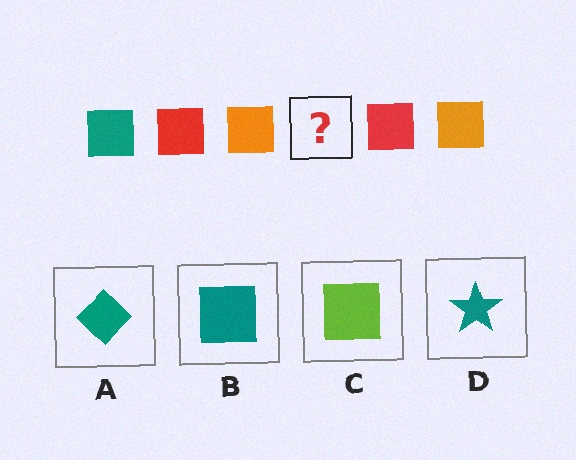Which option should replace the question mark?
Option B.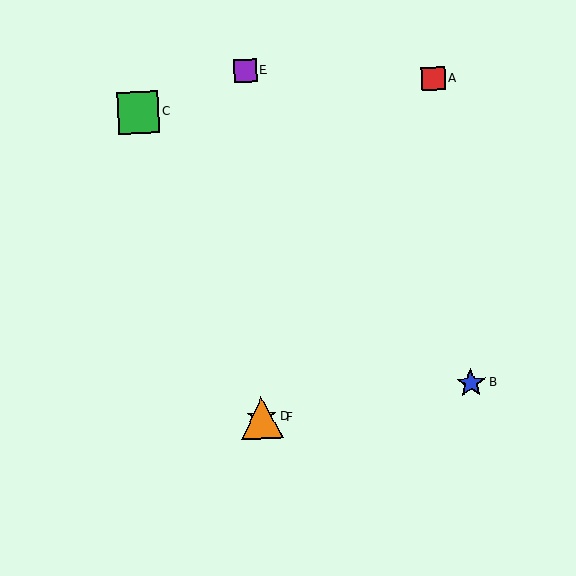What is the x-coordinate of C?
Object C is at x≈138.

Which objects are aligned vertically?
Objects D, E, F are aligned vertically.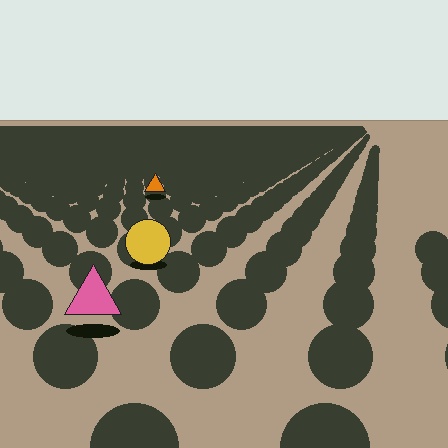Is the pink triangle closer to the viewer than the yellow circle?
Yes. The pink triangle is closer — you can tell from the texture gradient: the ground texture is coarser near it.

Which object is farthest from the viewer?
The orange triangle is farthest from the viewer. It appears smaller and the ground texture around it is denser.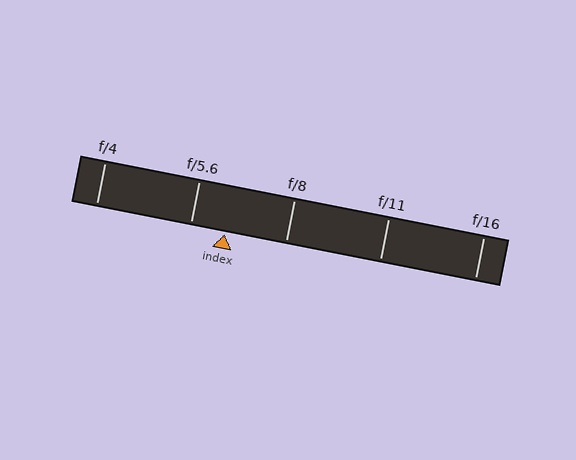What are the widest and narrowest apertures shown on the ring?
The widest aperture shown is f/4 and the narrowest is f/16.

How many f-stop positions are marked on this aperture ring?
There are 5 f-stop positions marked.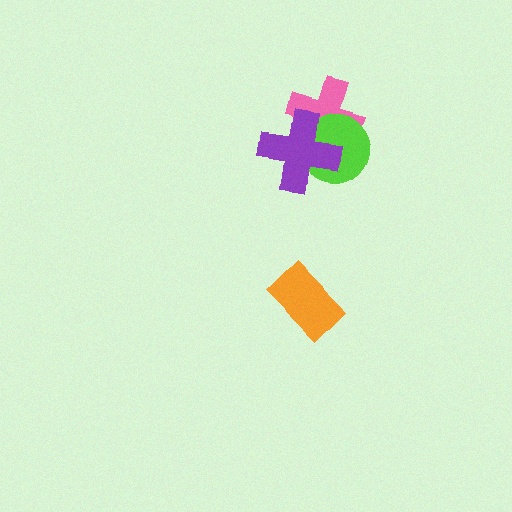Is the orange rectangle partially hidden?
No, no other shape covers it.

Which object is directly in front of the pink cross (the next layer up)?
The lime circle is directly in front of the pink cross.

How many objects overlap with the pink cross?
2 objects overlap with the pink cross.